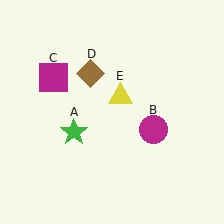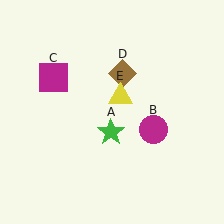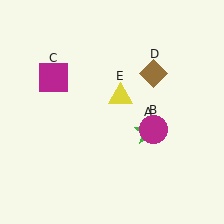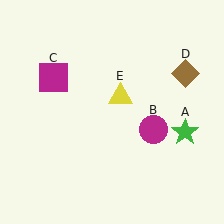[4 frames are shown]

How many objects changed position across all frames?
2 objects changed position: green star (object A), brown diamond (object D).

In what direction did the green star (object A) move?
The green star (object A) moved right.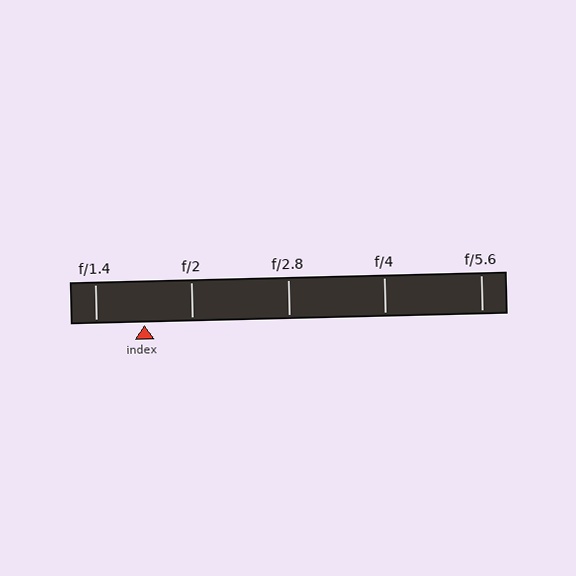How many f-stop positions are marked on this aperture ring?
There are 5 f-stop positions marked.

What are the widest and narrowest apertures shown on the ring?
The widest aperture shown is f/1.4 and the narrowest is f/5.6.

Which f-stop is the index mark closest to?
The index mark is closest to f/2.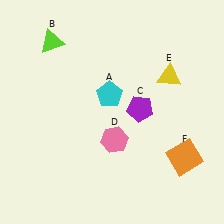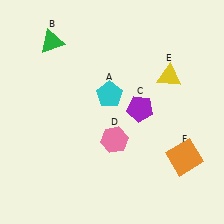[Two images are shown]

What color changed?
The triangle (B) changed from lime in Image 1 to green in Image 2.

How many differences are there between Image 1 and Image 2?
There is 1 difference between the two images.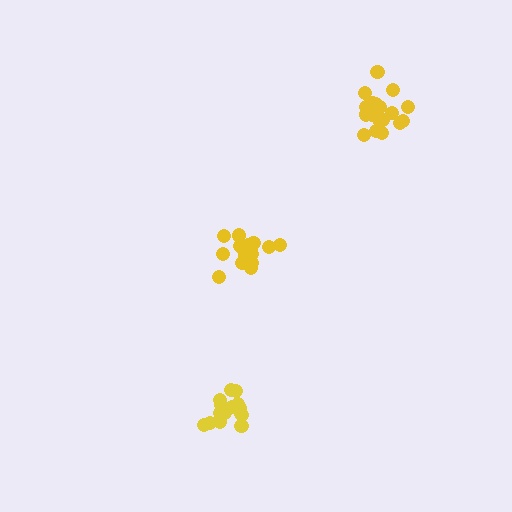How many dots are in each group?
Group 1: 18 dots, Group 2: 15 dots, Group 3: 19 dots (52 total).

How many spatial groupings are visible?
There are 3 spatial groupings.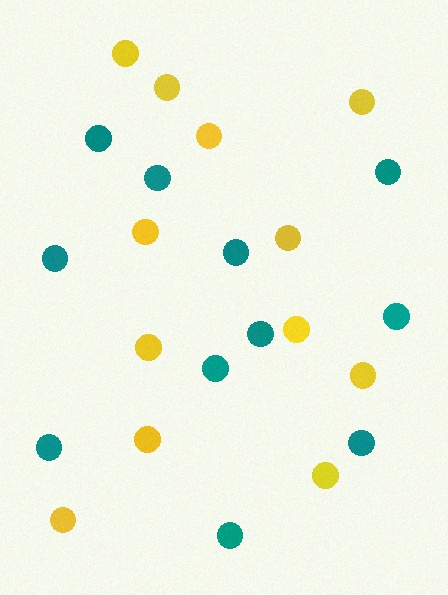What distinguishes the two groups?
There are 2 groups: one group of teal circles (11) and one group of yellow circles (12).